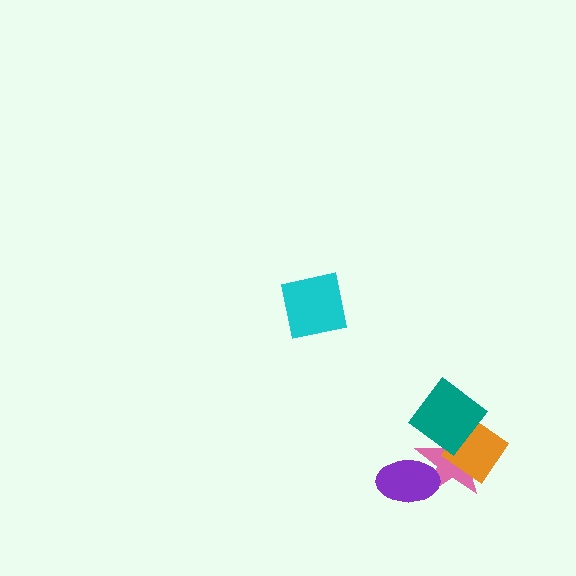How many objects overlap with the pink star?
3 objects overlap with the pink star.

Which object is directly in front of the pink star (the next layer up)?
The orange diamond is directly in front of the pink star.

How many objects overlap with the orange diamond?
2 objects overlap with the orange diamond.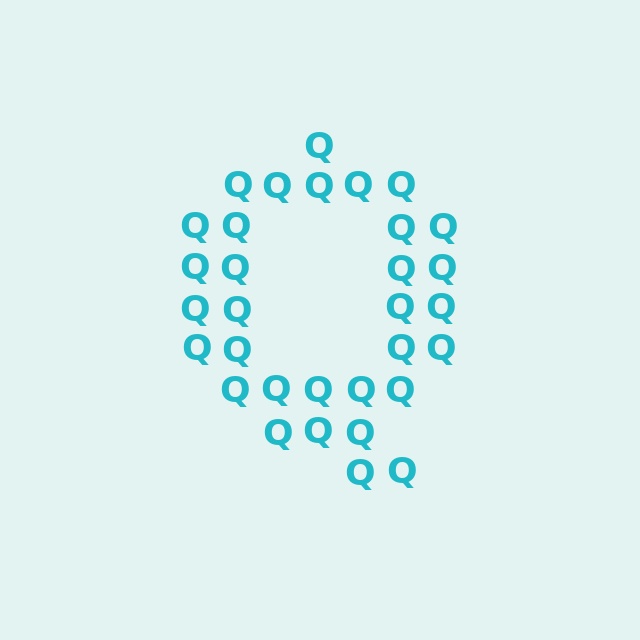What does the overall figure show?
The overall figure shows the letter Q.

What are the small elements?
The small elements are letter Q's.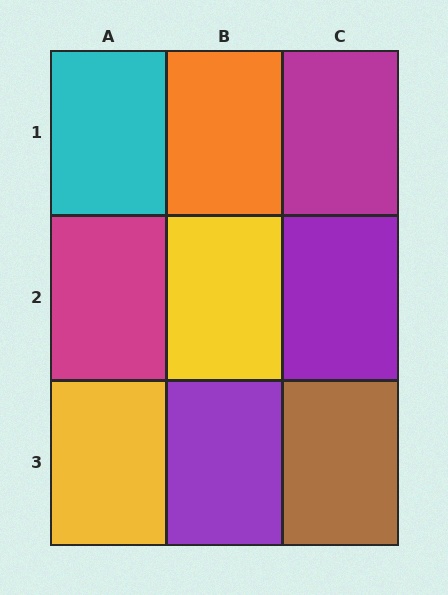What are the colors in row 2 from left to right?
Magenta, yellow, purple.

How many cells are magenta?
2 cells are magenta.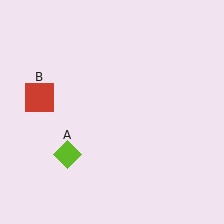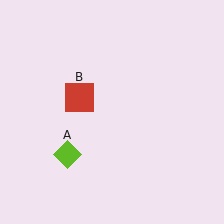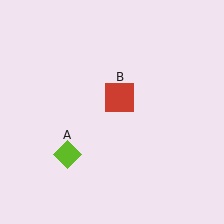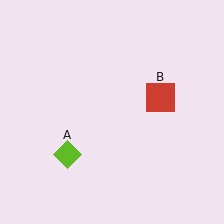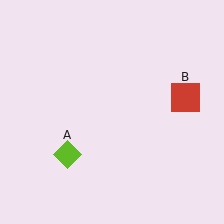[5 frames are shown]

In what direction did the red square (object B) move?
The red square (object B) moved right.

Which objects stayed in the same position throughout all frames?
Lime diamond (object A) remained stationary.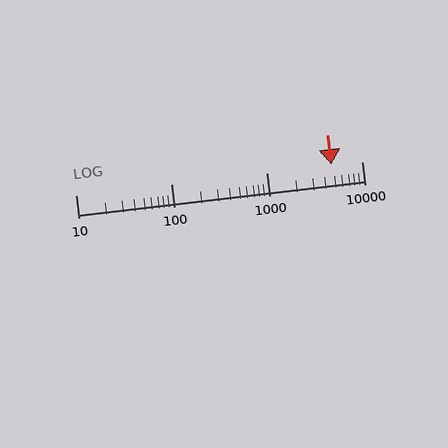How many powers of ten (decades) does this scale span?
The scale spans 3 decades, from 10 to 10000.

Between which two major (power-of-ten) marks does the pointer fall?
The pointer is between 1000 and 10000.